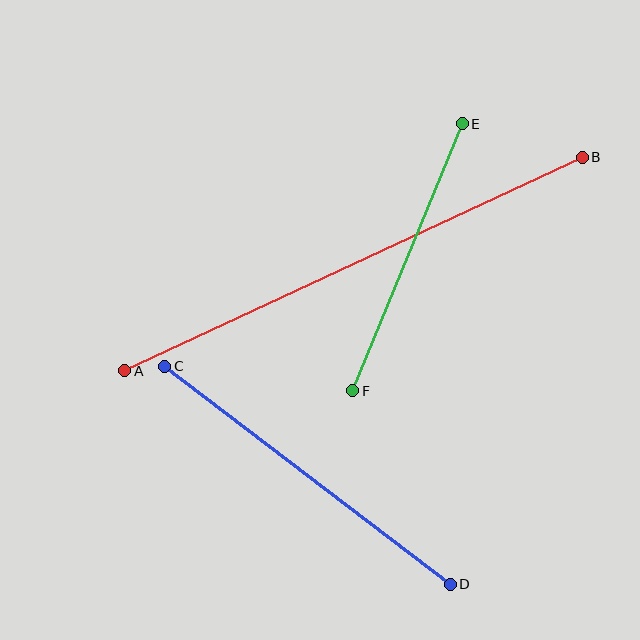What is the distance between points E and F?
The distance is approximately 288 pixels.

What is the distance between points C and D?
The distance is approximately 359 pixels.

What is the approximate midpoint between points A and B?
The midpoint is at approximately (353, 264) pixels.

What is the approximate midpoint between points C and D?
The midpoint is at approximately (307, 475) pixels.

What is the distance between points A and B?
The distance is approximately 505 pixels.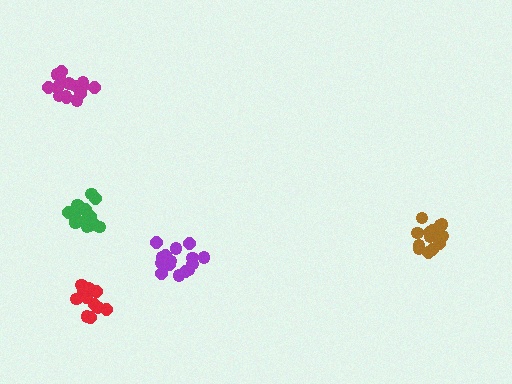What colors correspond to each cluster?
The clusters are colored: purple, green, magenta, brown, red.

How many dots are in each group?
Group 1: 17 dots, Group 2: 16 dots, Group 3: 17 dots, Group 4: 13 dots, Group 5: 11 dots (74 total).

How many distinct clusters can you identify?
There are 5 distinct clusters.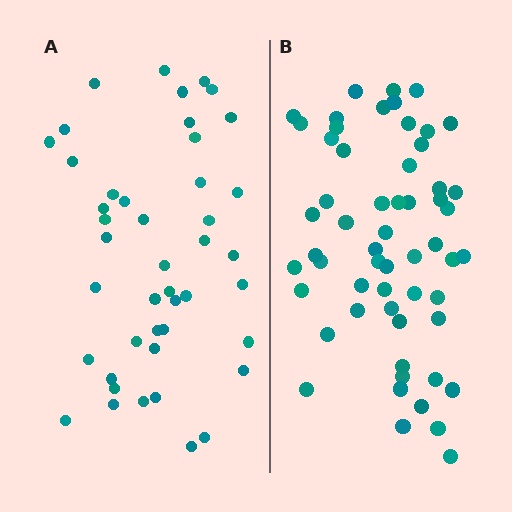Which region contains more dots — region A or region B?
Region B (the right region) has more dots.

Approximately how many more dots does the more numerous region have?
Region B has approximately 15 more dots than region A.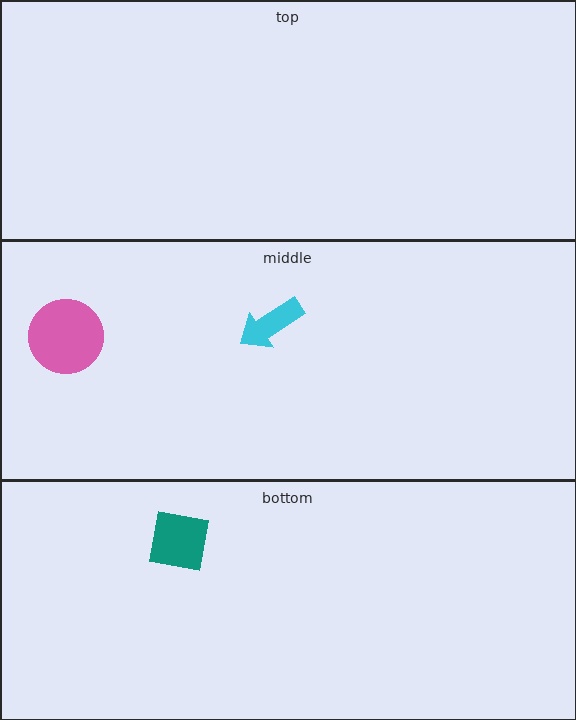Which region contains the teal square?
The bottom region.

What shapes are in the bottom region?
The teal square.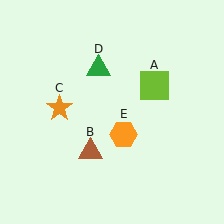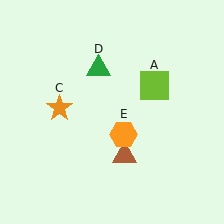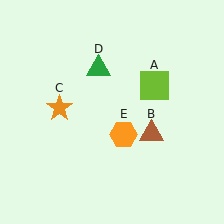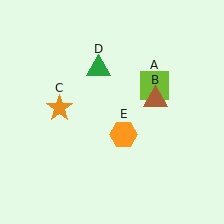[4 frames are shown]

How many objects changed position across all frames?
1 object changed position: brown triangle (object B).